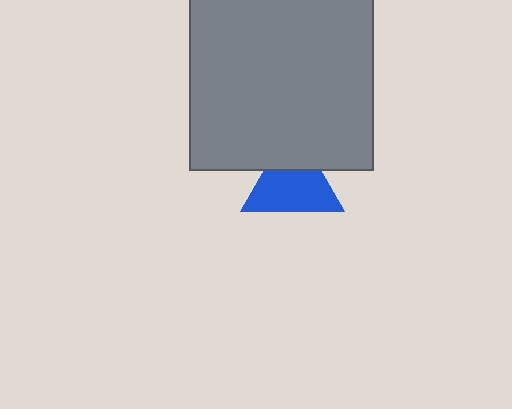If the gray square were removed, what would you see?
You would see the complete blue triangle.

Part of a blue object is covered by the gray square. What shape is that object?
It is a triangle.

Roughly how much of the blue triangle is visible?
Most of it is visible (roughly 69%).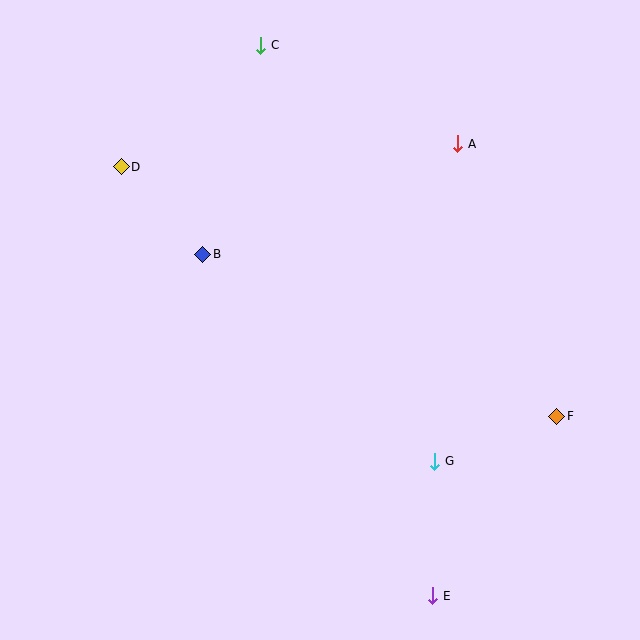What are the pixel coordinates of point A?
Point A is at (458, 144).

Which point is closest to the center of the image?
Point B at (203, 254) is closest to the center.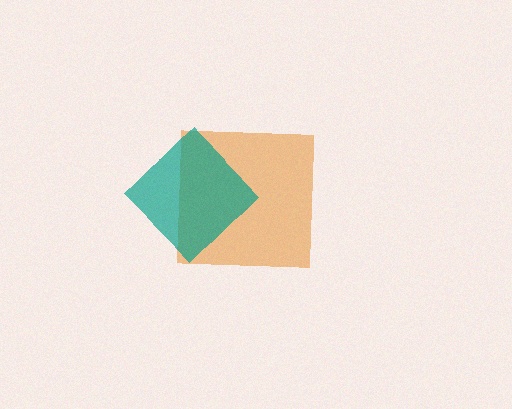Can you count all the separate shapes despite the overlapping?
Yes, there are 2 separate shapes.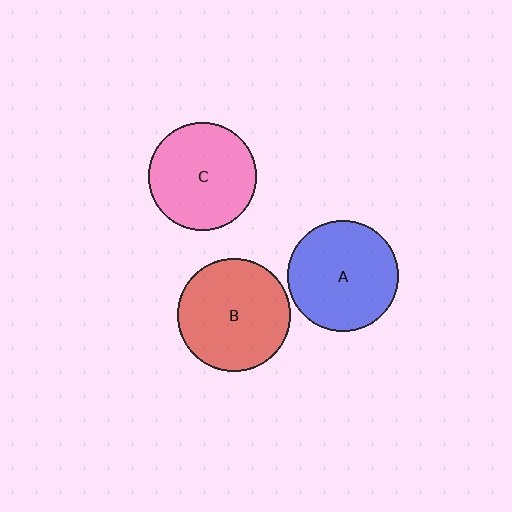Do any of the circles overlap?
No, none of the circles overlap.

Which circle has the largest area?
Circle B (red).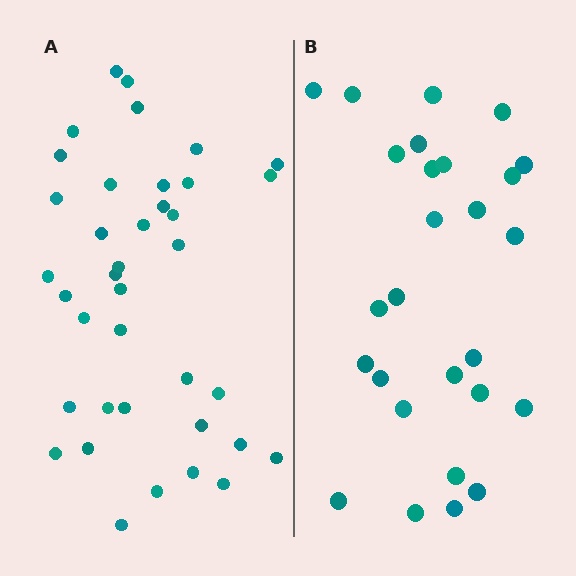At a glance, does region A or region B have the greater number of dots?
Region A (the left region) has more dots.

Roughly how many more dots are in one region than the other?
Region A has roughly 12 or so more dots than region B.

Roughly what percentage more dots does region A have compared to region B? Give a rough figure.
About 40% more.